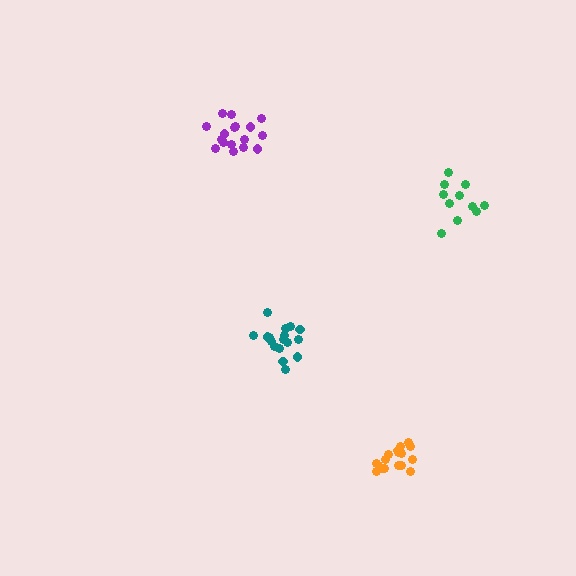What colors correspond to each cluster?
The clusters are colored: purple, teal, orange, green.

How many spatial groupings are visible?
There are 4 spatial groupings.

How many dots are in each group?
Group 1: 17 dots, Group 2: 17 dots, Group 3: 17 dots, Group 4: 11 dots (62 total).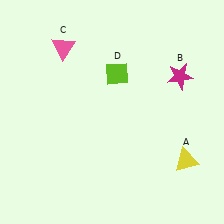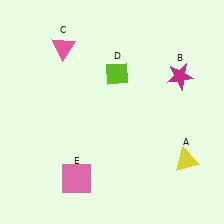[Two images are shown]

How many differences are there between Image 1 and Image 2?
There is 1 difference between the two images.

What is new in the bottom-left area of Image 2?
A pink square (E) was added in the bottom-left area of Image 2.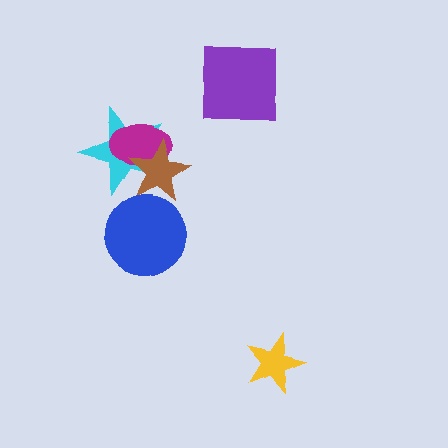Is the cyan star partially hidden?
Yes, it is partially covered by another shape.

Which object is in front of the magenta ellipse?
The brown star is in front of the magenta ellipse.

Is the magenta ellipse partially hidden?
Yes, it is partially covered by another shape.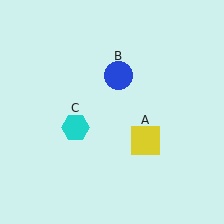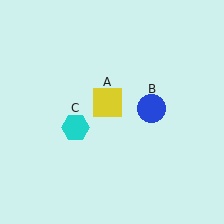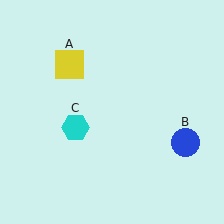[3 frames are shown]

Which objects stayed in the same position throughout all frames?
Cyan hexagon (object C) remained stationary.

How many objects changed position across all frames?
2 objects changed position: yellow square (object A), blue circle (object B).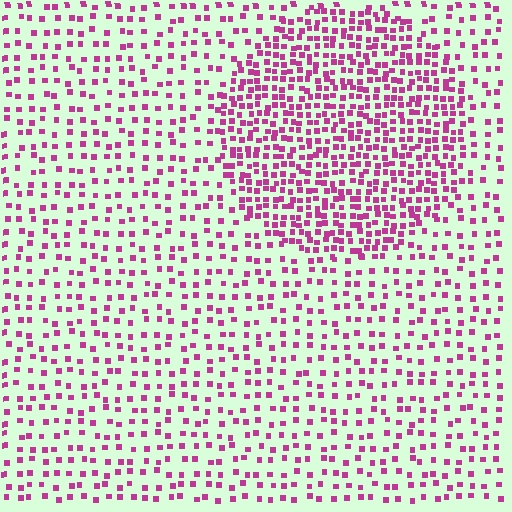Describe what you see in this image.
The image contains small magenta elements arranged at two different densities. A circle-shaped region is visible where the elements are more densely packed than the surrounding area.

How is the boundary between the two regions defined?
The boundary is defined by a change in element density (approximately 2.2x ratio). All elements are the same color, size, and shape.